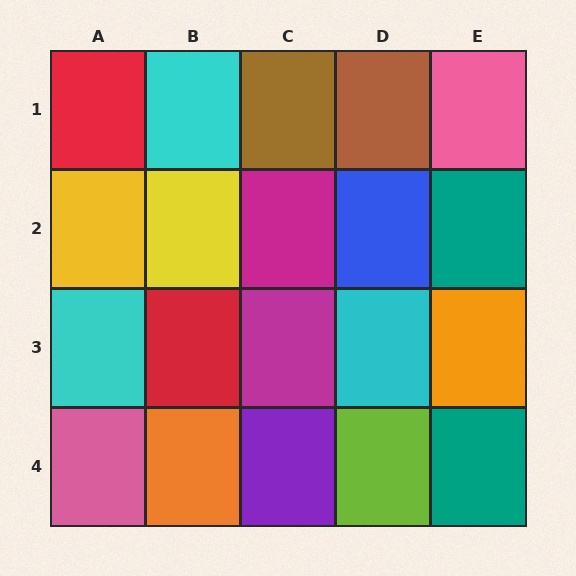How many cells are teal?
2 cells are teal.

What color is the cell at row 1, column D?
Brown.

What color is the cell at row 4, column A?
Pink.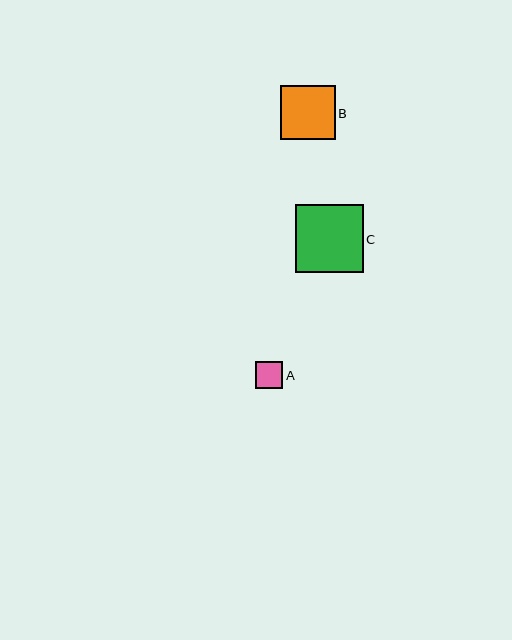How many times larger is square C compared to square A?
Square C is approximately 2.5 times the size of square A.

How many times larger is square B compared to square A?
Square B is approximately 2.0 times the size of square A.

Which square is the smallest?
Square A is the smallest with a size of approximately 27 pixels.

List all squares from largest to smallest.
From largest to smallest: C, B, A.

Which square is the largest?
Square C is the largest with a size of approximately 68 pixels.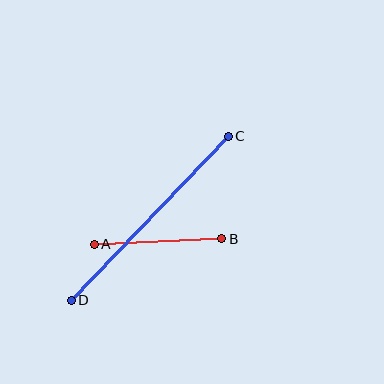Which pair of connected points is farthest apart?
Points C and D are farthest apart.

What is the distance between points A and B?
The distance is approximately 128 pixels.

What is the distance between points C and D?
The distance is approximately 227 pixels.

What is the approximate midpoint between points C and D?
The midpoint is at approximately (150, 218) pixels.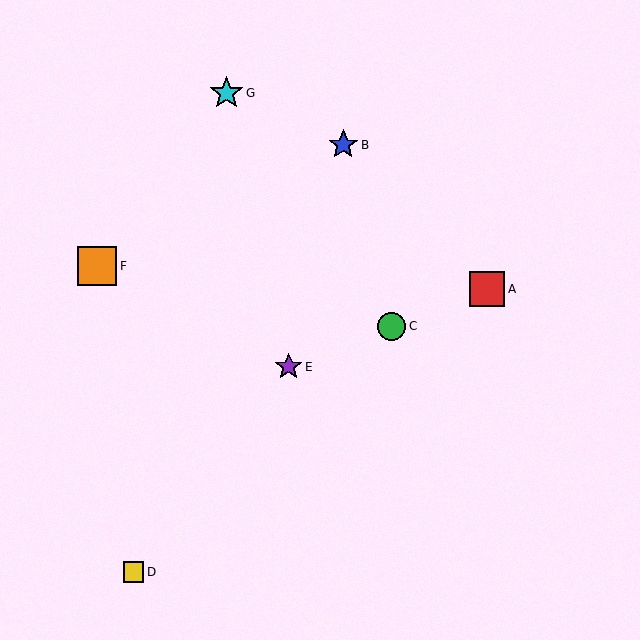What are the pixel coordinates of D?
Object D is at (134, 572).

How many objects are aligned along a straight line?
3 objects (A, C, E) are aligned along a straight line.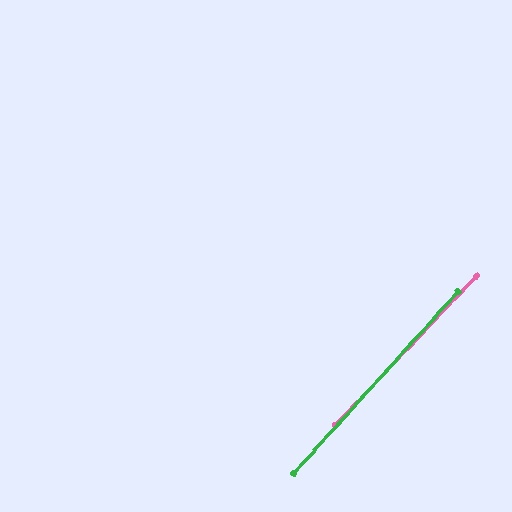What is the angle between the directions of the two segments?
Approximately 1 degree.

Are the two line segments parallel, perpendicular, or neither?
Parallel — their directions differ by only 1.2°.